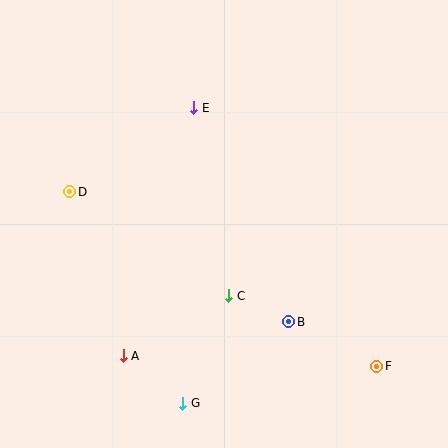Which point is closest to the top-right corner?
Point E is closest to the top-right corner.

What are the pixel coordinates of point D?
Point D is at (70, 192).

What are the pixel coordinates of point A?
Point A is at (123, 356).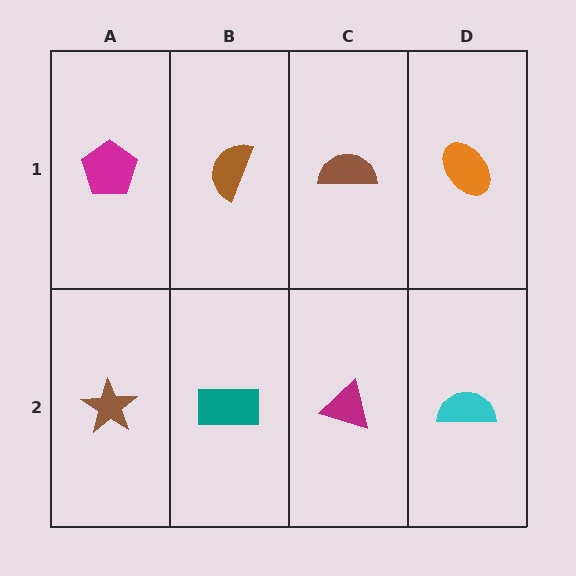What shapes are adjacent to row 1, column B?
A teal rectangle (row 2, column B), a magenta pentagon (row 1, column A), a brown semicircle (row 1, column C).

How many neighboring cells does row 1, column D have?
2.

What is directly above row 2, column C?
A brown semicircle.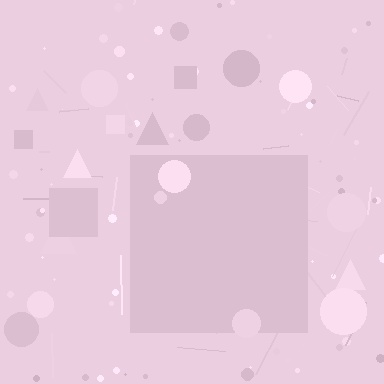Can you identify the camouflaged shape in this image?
The camouflaged shape is a square.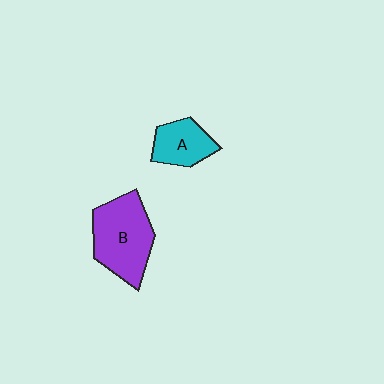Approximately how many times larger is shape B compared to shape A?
Approximately 1.8 times.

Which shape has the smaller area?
Shape A (cyan).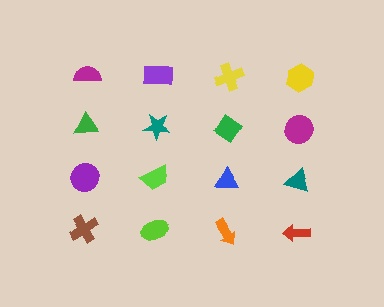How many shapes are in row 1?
4 shapes.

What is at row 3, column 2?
A lime trapezoid.